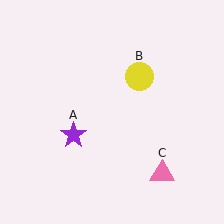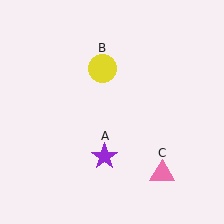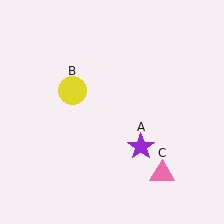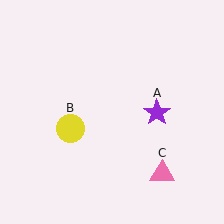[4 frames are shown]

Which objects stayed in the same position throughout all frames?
Pink triangle (object C) remained stationary.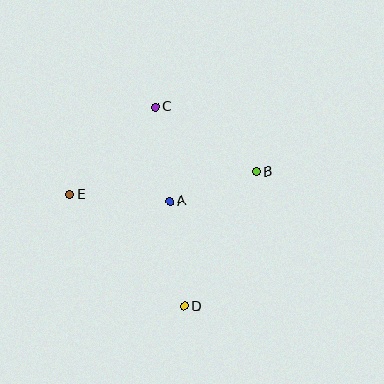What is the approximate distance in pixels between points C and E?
The distance between C and E is approximately 122 pixels.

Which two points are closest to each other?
Points A and B are closest to each other.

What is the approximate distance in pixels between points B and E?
The distance between B and E is approximately 188 pixels.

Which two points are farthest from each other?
Points C and D are farthest from each other.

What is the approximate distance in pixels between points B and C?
The distance between B and C is approximately 120 pixels.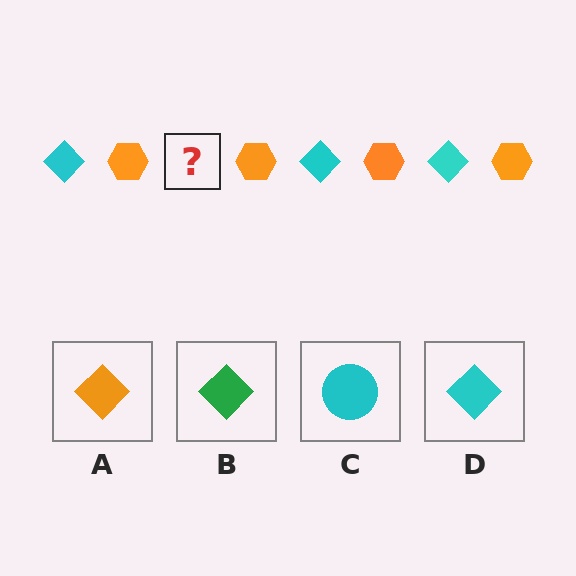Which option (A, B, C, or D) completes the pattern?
D.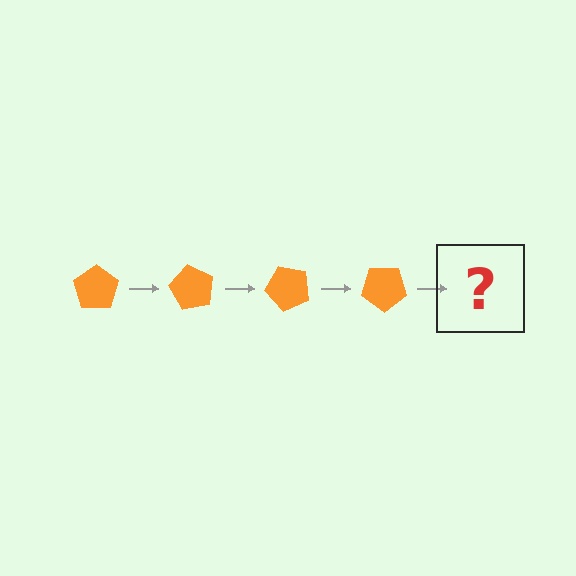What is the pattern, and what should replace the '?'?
The pattern is that the pentagon rotates 60 degrees each step. The '?' should be an orange pentagon rotated 240 degrees.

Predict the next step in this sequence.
The next step is an orange pentagon rotated 240 degrees.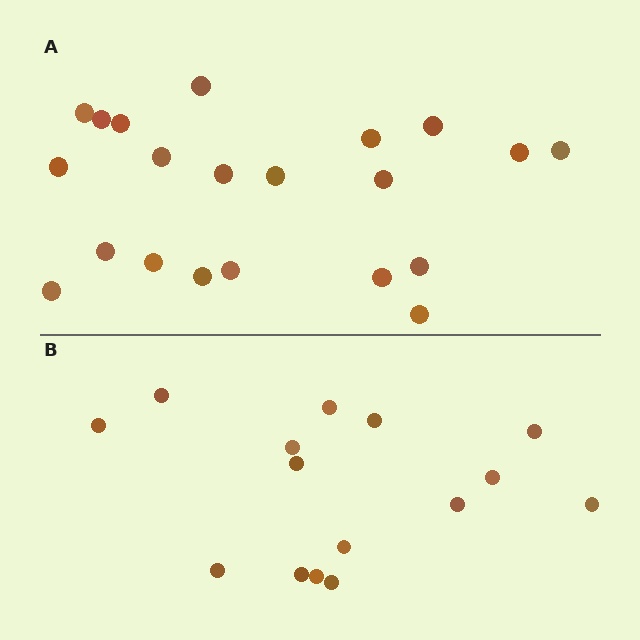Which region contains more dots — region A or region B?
Region A (the top region) has more dots.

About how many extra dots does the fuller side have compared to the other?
Region A has about 6 more dots than region B.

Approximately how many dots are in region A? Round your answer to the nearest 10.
About 20 dots. (The exact count is 21, which rounds to 20.)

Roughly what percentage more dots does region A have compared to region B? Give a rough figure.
About 40% more.